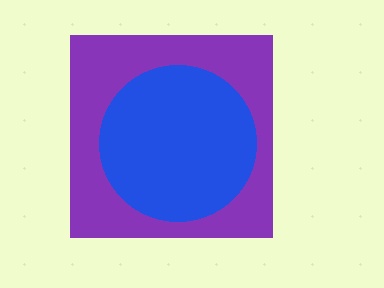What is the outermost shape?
The purple square.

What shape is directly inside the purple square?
The blue circle.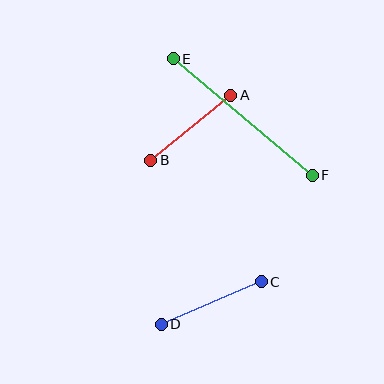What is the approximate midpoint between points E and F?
The midpoint is at approximately (243, 117) pixels.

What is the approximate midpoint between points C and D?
The midpoint is at approximately (211, 303) pixels.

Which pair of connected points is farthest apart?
Points E and F are farthest apart.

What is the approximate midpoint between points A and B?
The midpoint is at approximately (191, 128) pixels.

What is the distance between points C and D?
The distance is approximately 108 pixels.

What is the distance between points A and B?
The distance is approximately 103 pixels.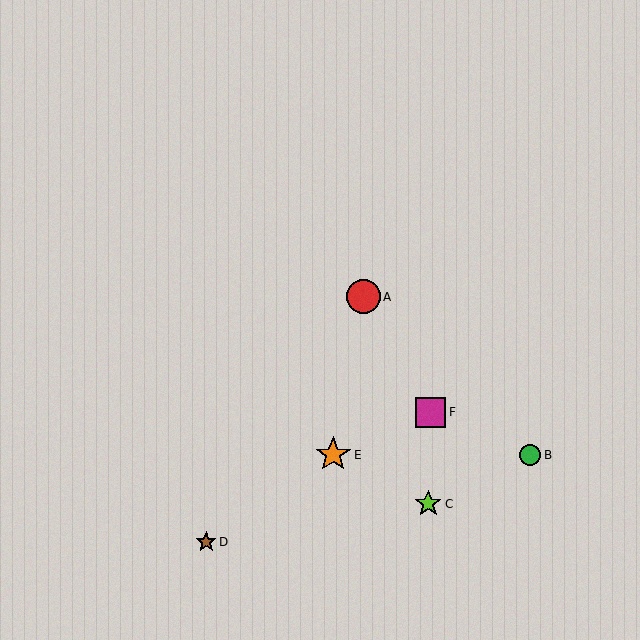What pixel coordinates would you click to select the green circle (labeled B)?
Click at (530, 455) to select the green circle B.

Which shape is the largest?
The orange star (labeled E) is the largest.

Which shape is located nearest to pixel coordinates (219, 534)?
The brown star (labeled D) at (206, 542) is nearest to that location.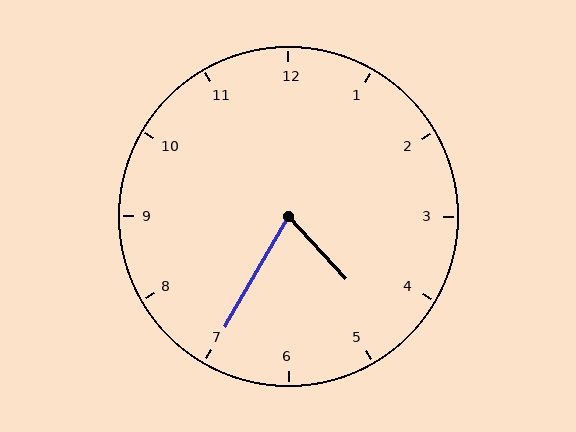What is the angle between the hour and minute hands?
Approximately 72 degrees.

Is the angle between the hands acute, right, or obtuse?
It is acute.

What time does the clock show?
4:35.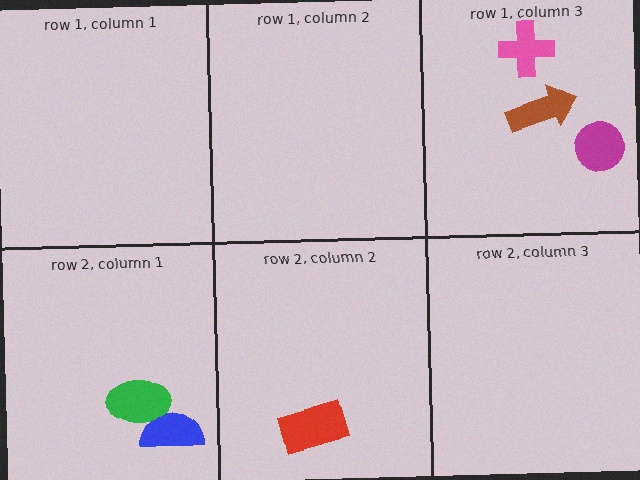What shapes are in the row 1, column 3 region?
The brown arrow, the pink cross, the magenta circle.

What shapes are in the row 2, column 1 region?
The blue semicircle, the green ellipse.